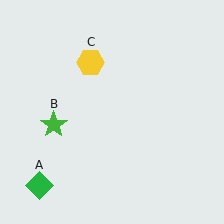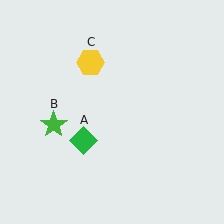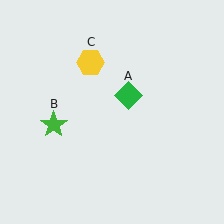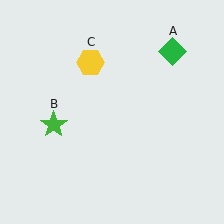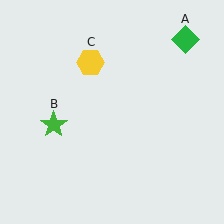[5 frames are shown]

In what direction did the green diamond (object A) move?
The green diamond (object A) moved up and to the right.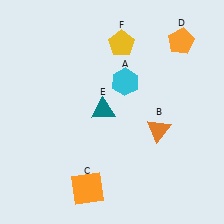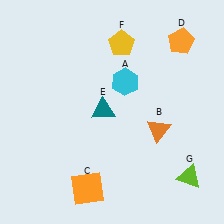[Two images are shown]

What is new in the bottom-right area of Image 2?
A lime triangle (G) was added in the bottom-right area of Image 2.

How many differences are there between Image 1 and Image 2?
There is 1 difference between the two images.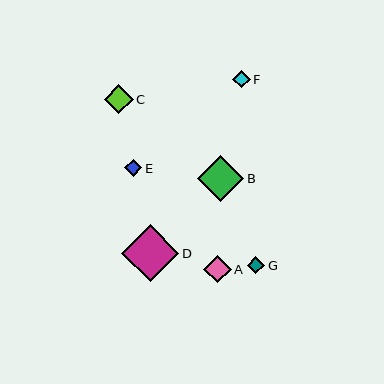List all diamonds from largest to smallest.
From largest to smallest: D, B, C, A, F, G, E.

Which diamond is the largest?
Diamond D is the largest with a size of approximately 57 pixels.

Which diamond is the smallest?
Diamond E is the smallest with a size of approximately 17 pixels.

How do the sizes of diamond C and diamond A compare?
Diamond C and diamond A are approximately the same size.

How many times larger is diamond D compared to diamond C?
Diamond D is approximately 2.0 times the size of diamond C.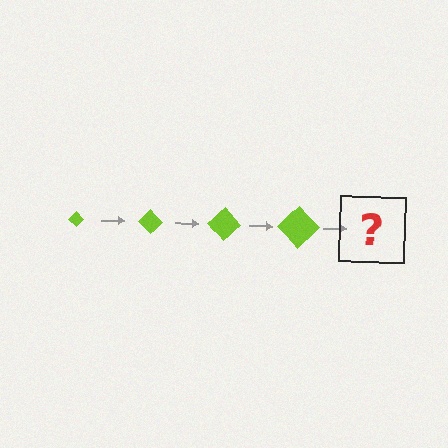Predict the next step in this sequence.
The next step is a lime diamond, larger than the previous one.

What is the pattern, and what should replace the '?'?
The pattern is that the diamond gets progressively larger each step. The '?' should be a lime diamond, larger than the previous one.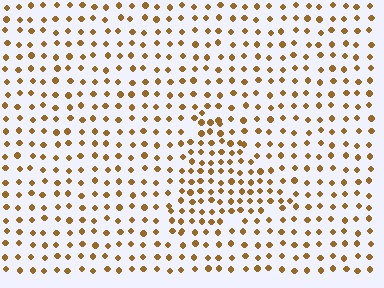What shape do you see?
I see a triangle.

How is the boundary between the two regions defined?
The boundary is defined by a change in element density (approximately 1.6x ratio). All elements are the same color, size, and shape.